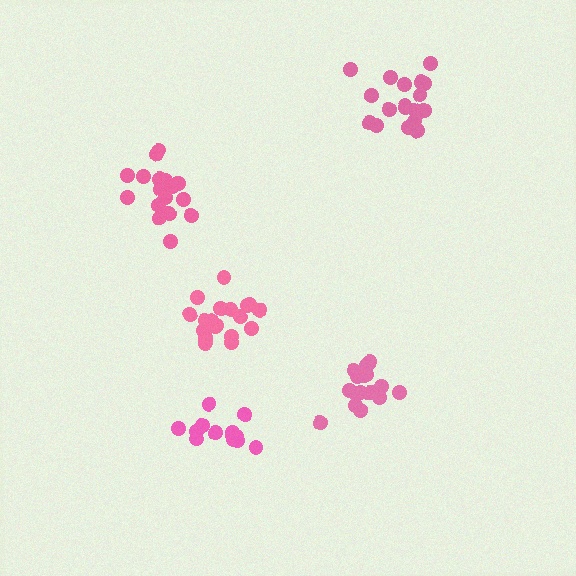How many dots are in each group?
Group 1: 17 dots, Group 2: 18 dots, Group 3: 19 dots, Group 4: 13 dots, Group 5: 19 dots (86 total).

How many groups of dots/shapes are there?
There are 5 groups.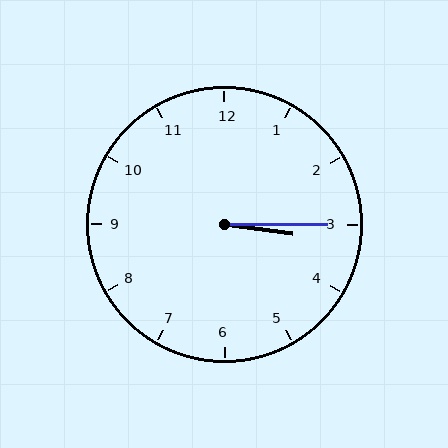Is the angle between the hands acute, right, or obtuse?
It is acute.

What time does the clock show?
3:15.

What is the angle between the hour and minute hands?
Approximately 8 degrees.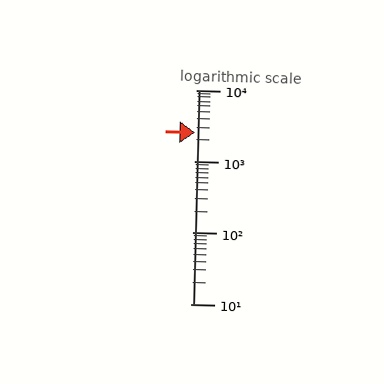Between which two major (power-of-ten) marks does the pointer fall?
The pointer is between 1000 and 10000.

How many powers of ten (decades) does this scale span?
The scale spans 3 decades, from 10 to 10000.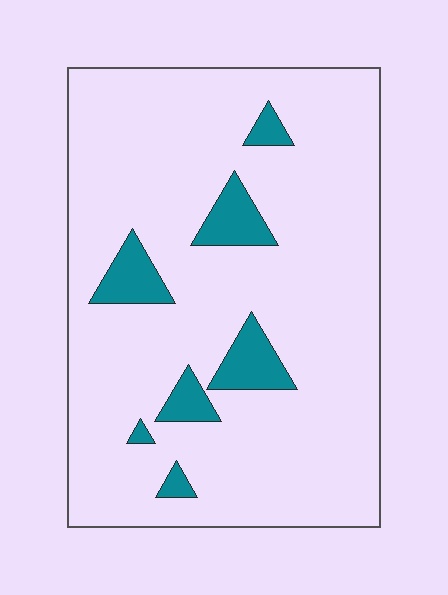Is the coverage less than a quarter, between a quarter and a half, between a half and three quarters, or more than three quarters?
Less than a quarter.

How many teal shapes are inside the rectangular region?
7.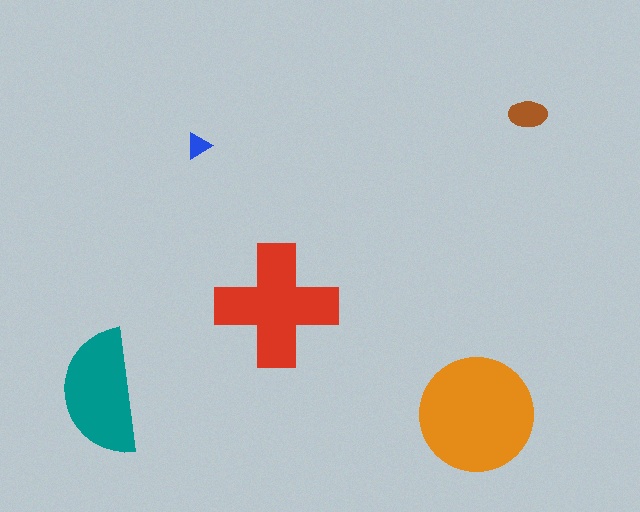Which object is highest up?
The brown ellipse is topmost.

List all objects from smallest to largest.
The blue triangle, the brown ellipse, the teal semicircle, the red cross, the orange circle.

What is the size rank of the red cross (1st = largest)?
2nd.